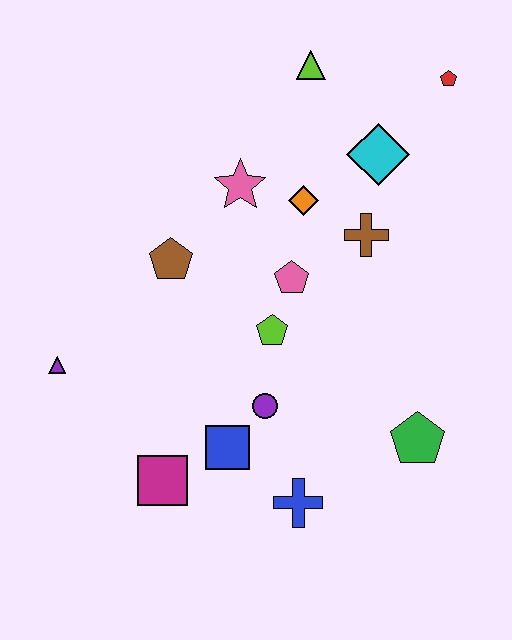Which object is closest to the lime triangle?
The cyan diamond is closest to the lime triangle.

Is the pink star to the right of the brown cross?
No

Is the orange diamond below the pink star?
Yes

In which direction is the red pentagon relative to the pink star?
The red pentagon is to the right of the pink star.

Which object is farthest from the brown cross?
The purple triangle is farthest from the brown cross.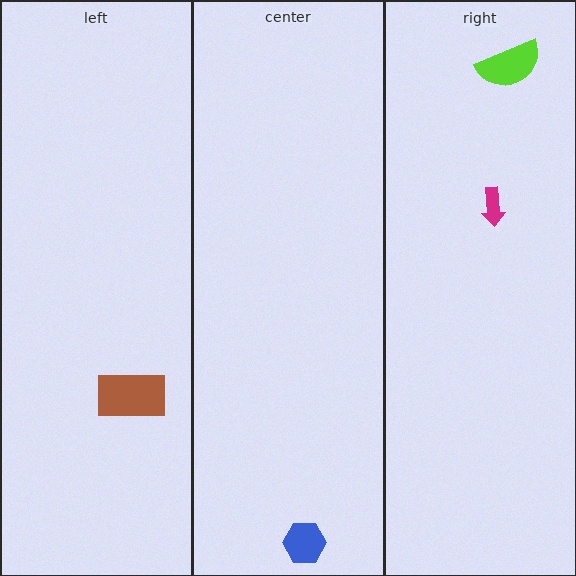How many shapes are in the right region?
2.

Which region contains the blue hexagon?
The center region.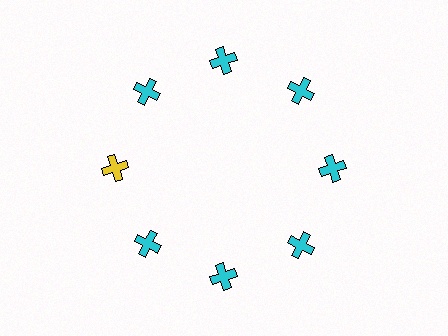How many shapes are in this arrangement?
There are 8 shapes arranged in a ring pattern.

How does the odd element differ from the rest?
It has a different color: yellow instead of cyan.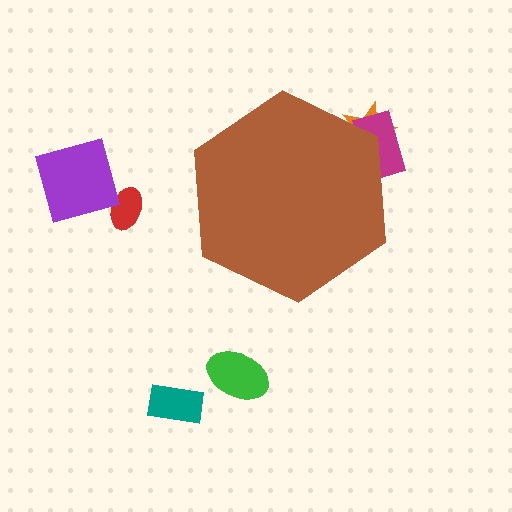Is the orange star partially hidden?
Yes, the orange star is partially hidden behind the brown hexagon.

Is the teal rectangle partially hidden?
No, the teal rectangle is fully visible.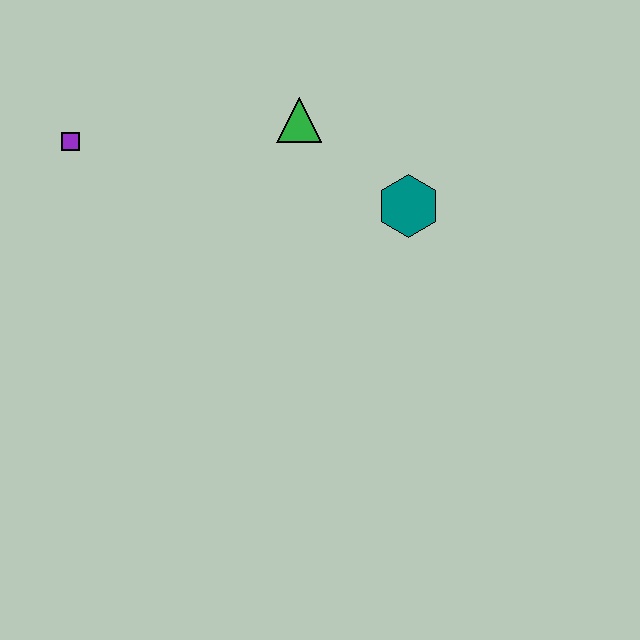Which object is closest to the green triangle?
The teal hexagon is closest to the green triangle.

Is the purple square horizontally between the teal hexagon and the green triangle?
No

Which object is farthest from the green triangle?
The purple square is farthest from the green triangle.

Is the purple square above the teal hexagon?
Yes